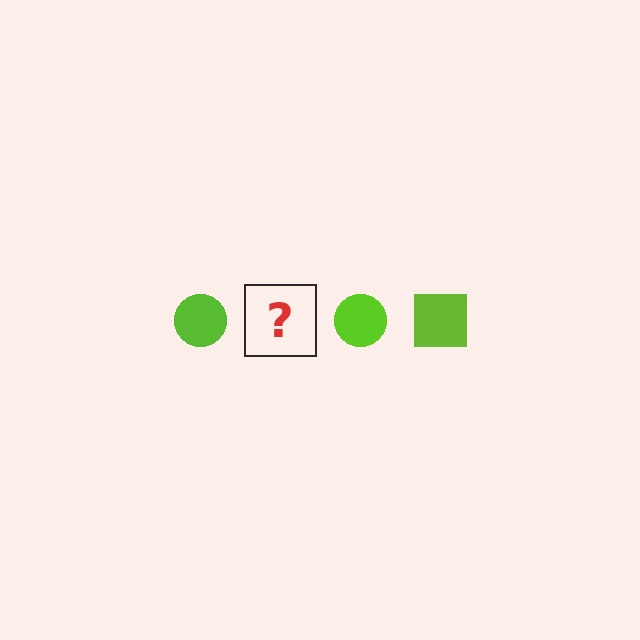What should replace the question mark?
The question mark should be replaced with a lime square.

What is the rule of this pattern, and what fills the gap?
The rule is that the pattern cycles through circle, square shapes in lime. The gap should be filled with a lime square.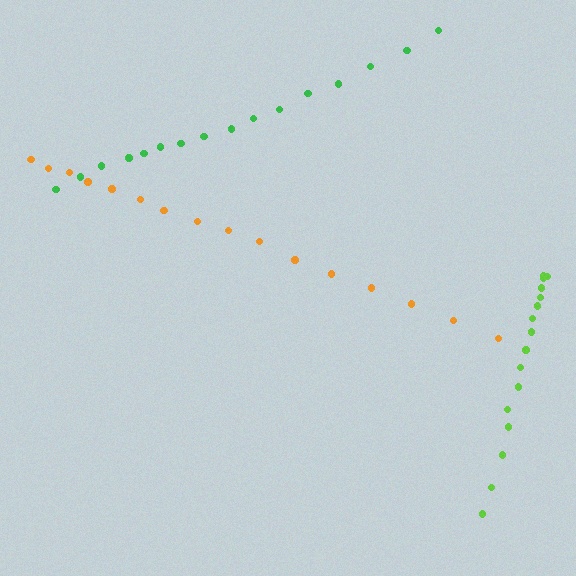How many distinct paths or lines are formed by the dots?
There are 3 distinct paths.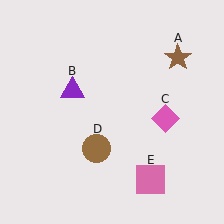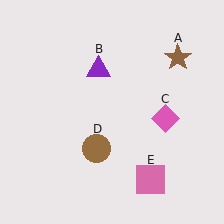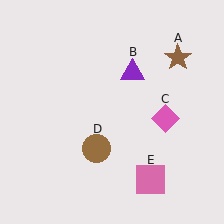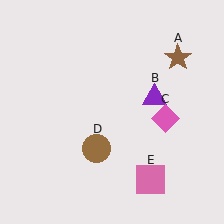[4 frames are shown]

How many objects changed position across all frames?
1 object changed position: purple triangle (object B).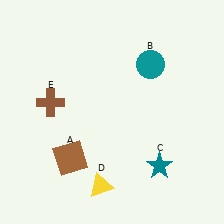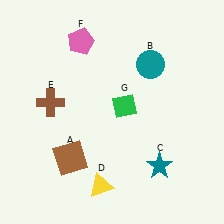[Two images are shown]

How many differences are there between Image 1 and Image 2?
There are 2 differences between the two images.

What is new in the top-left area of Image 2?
A pink pentagon (F) was added in the top-left area of Image 2.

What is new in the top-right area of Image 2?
A green diamond (G) was added in the top-right area of Image 2.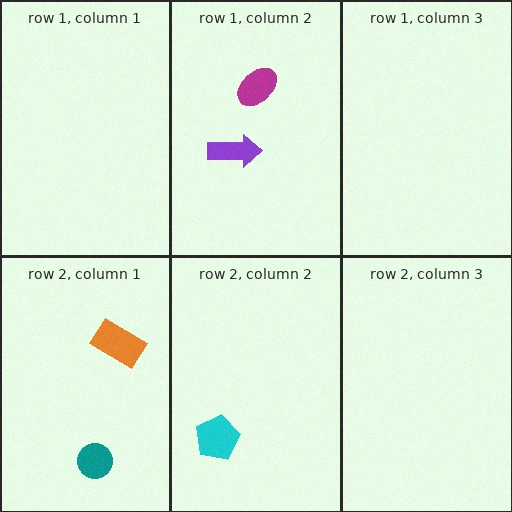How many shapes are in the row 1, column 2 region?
2.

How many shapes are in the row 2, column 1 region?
2.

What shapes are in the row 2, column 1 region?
The teal circle, the orange rectangle.